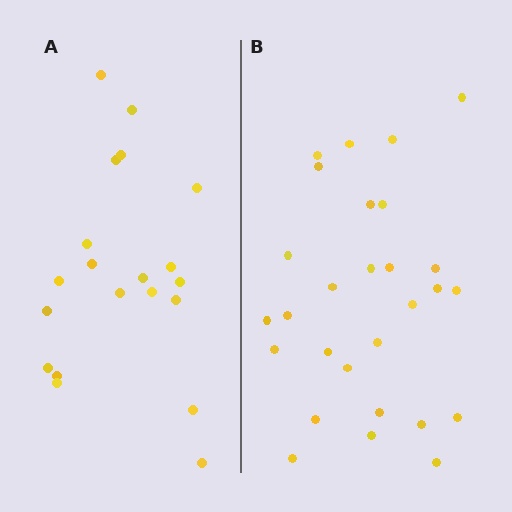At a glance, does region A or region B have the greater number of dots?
Region B (the right region) has more dots.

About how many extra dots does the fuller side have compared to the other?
Region B has roughly 8 or so more dots than region A.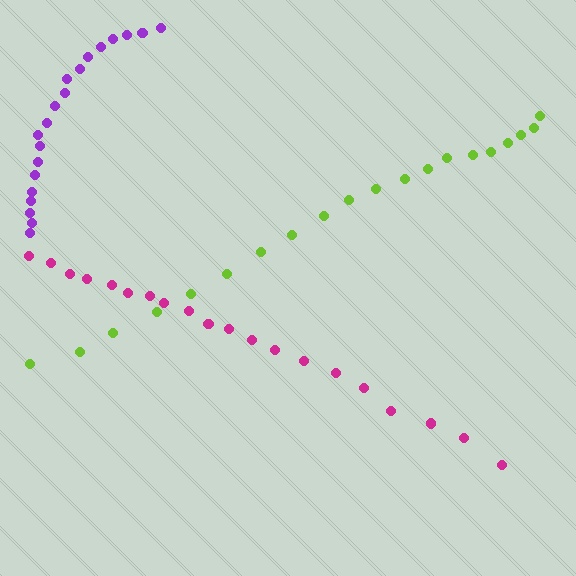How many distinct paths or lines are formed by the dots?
There are 3 distinct paths.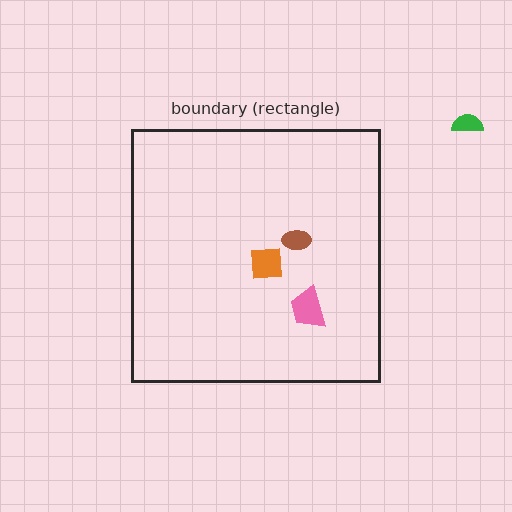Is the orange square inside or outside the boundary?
Inside.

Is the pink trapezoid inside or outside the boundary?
Inside.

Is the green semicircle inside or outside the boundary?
Outside.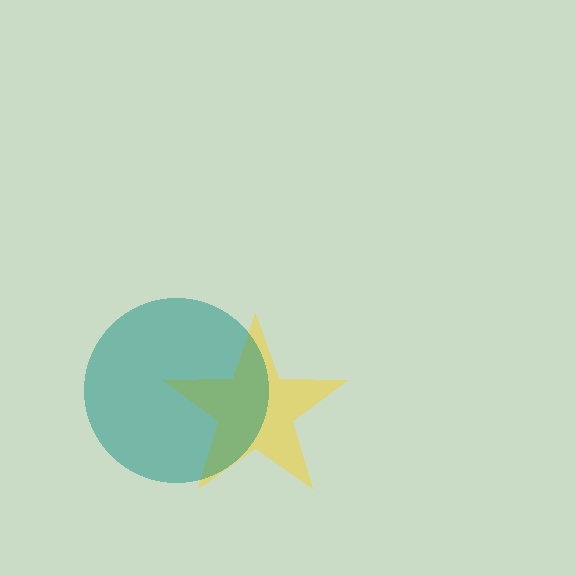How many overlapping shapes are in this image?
There are 2 overlapping shapes in the image.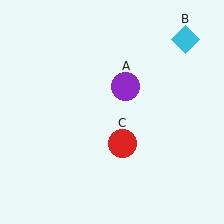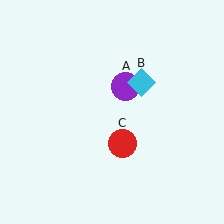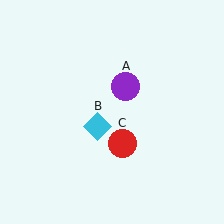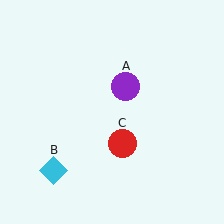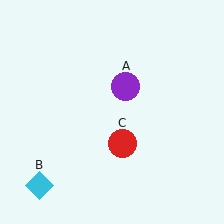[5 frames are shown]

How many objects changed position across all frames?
1 object changed position: cyan diamond (object B).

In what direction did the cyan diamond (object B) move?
The cyan diamond (object B) moved down and to the left.